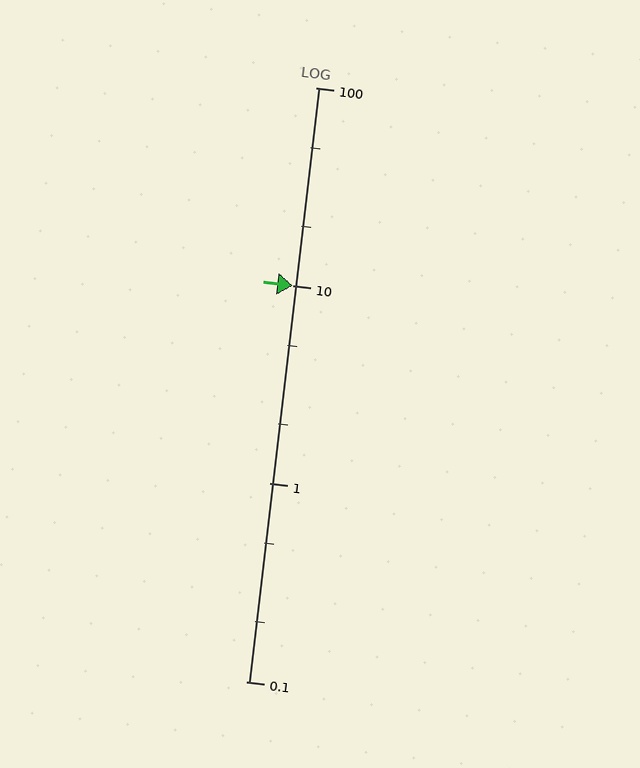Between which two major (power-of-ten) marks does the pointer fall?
The pointer is between 10 and 100.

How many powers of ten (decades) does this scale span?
The scale spans 3 decades, from 0.1 to 100.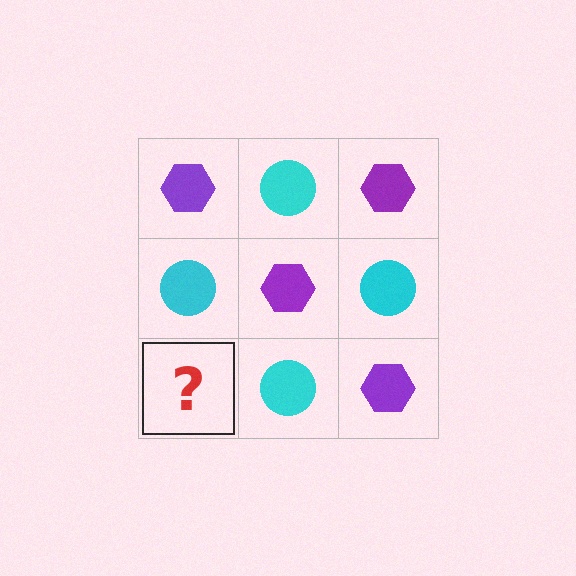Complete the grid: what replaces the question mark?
The question mark should be replaced with a purple hexagon.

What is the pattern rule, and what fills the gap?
The rule is that it alternates purple hexagon and cyan circle in a checkerboard pattern. The gap should be filled with a purple hexagon.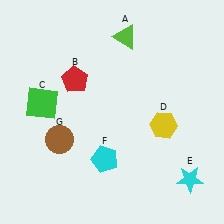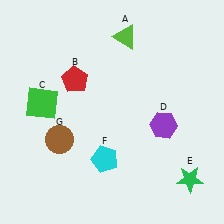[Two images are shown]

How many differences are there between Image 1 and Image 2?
There are 2 differences between the two images.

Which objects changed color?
D changed from yellow to purple. E changed from cyan to green.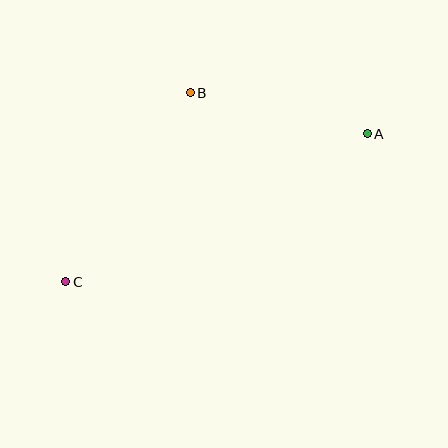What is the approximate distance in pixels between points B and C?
The distance between B and C is approximately 227 pixels.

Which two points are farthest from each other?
Points A and C are farthest from each other.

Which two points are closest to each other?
Points A and B are closest to each other.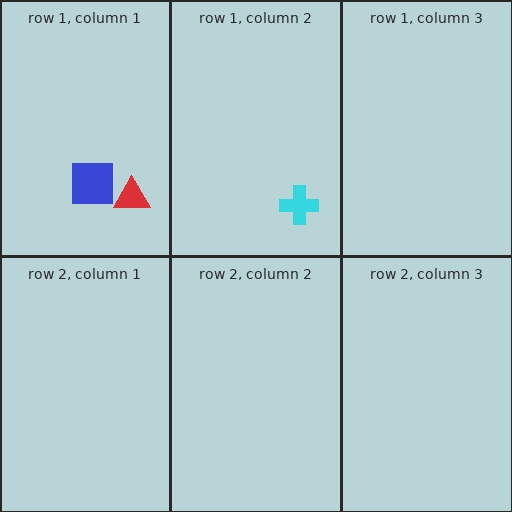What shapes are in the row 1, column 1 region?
The red triangle, the blue square.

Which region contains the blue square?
The row 1, column 1 region.